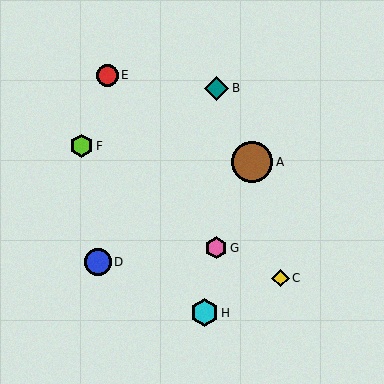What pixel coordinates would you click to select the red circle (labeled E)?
Click at (107, 75) to select the red circle E.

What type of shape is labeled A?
Shape A is a brown circle.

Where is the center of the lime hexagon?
The center of the lime hexagon is at (81, 146).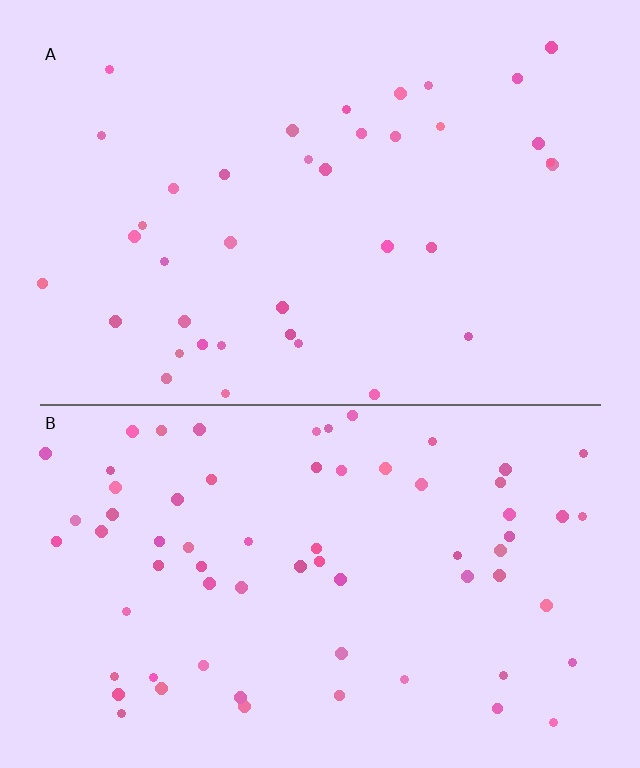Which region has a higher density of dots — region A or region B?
B (the bottom).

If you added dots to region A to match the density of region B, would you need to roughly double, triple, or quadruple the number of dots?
Approximately double.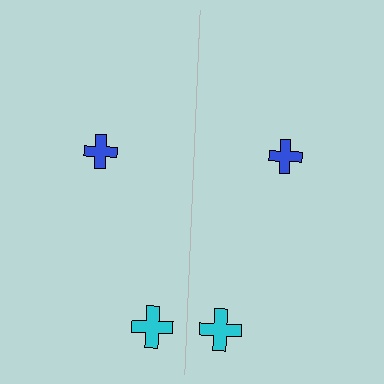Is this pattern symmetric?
Yes, this pattern has bilateral (reflection) symmetry.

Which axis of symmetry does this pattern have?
The pattern has a vertical axis of symmetry running through the center of the image.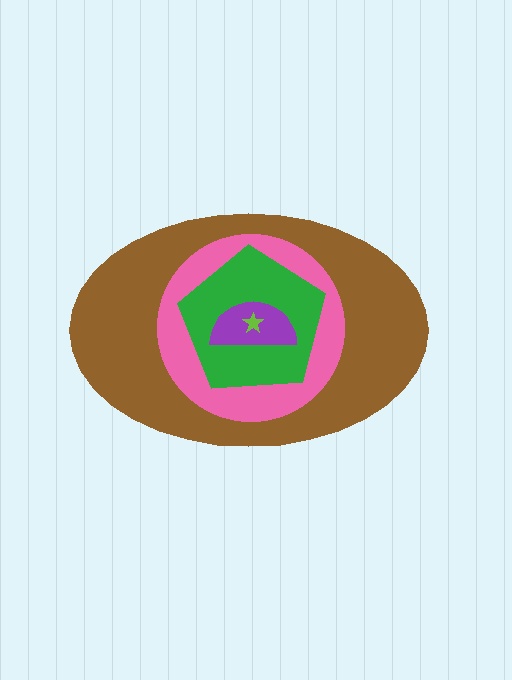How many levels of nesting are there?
5.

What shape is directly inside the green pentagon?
The purple semicircle.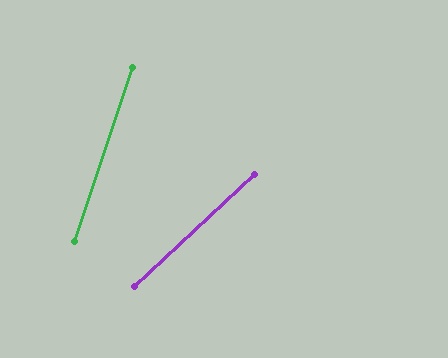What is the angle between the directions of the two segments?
Approximately 29 degrees.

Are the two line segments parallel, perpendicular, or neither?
Neither parallel nor perpendicular — they differ by about 29°.